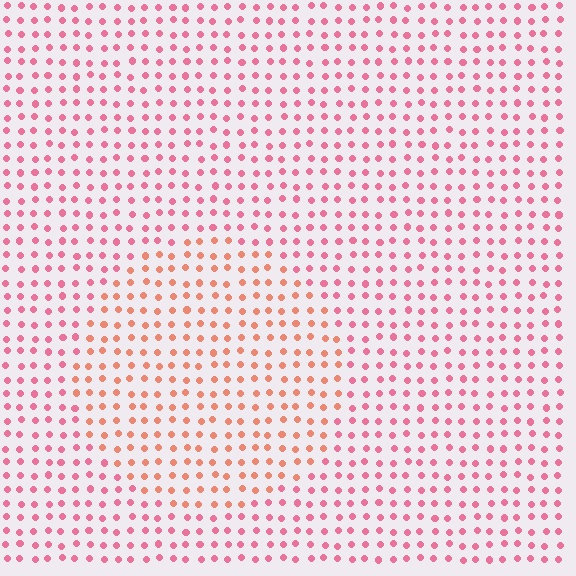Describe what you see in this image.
The image is filled with small pink elements in a uniform arrangement. A circle-shaped region is visible where the elements are tinted to a slightly different hue, forming a subtle color boundary.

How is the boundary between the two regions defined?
The boundary is defined purely by a slight shift in hue (about 31 degrees). Spacing, size, and orientation are identical on both sides.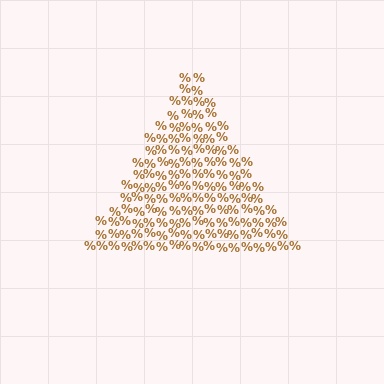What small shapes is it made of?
It is made of small percent signs.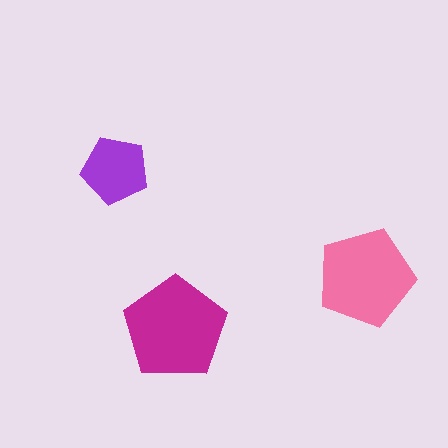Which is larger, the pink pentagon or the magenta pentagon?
The magenta one.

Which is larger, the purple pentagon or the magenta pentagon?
The magenta one.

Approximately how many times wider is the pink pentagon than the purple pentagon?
About 1.5 times wider.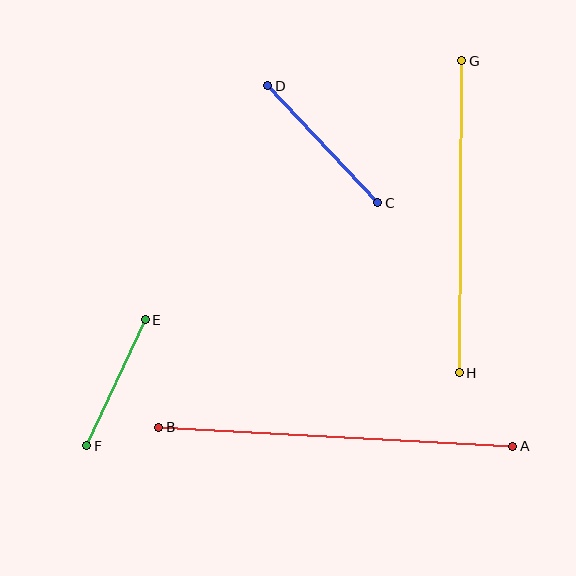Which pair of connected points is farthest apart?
Points A and B are farthest apart.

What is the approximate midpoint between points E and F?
The midpoint is at approximately (116, 383) pixels.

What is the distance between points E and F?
The distance is approximately 139 pixels.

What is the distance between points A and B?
The distance is approximately 355 pixels.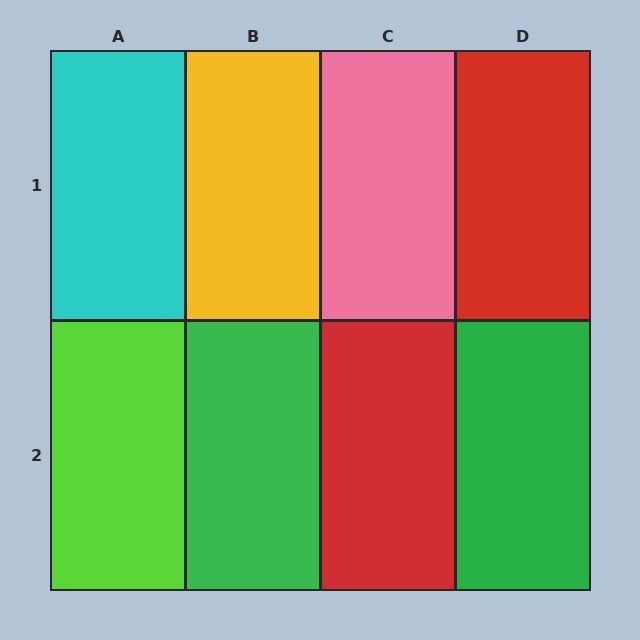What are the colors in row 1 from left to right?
Cyan, yellow, pink, red.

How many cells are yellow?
1 cell is yellow.